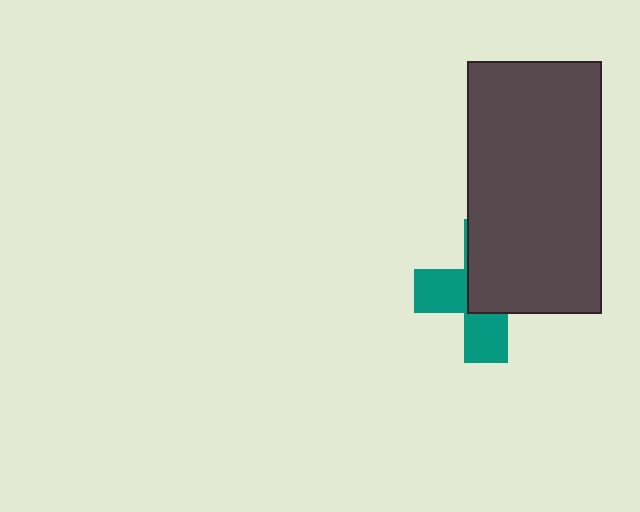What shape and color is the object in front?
The object in front is a dark gray rectangle.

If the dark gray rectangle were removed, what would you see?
You would see the complete teal cross.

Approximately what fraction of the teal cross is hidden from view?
Roughly 56% of the teal cross is hidden behind the dark gray rectangle.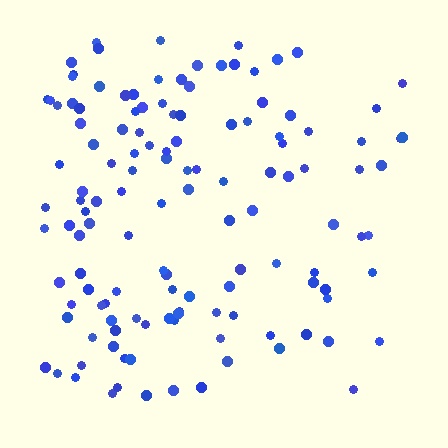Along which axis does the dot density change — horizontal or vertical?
Horizontal.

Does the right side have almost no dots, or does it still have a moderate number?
Still a moderate number, just noticeably fewer than the left.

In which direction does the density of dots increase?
From right to left, with the left side densest.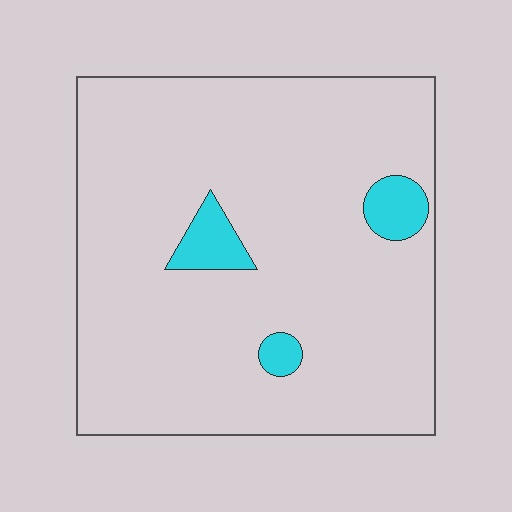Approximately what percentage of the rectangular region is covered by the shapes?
Approximately 5%.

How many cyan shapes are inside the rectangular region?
3.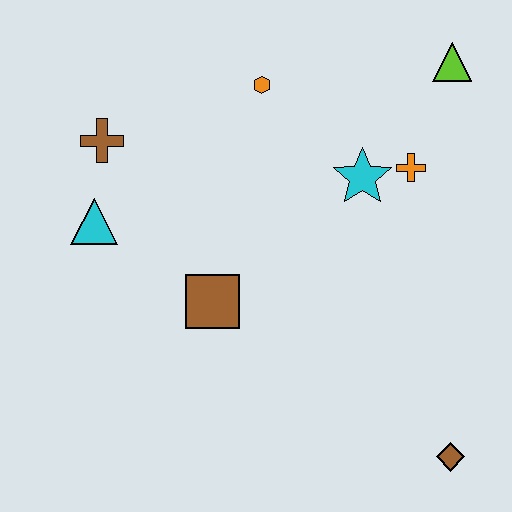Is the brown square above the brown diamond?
Yes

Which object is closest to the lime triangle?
The orange cross is closest to the lime triangle.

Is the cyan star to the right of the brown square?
Yes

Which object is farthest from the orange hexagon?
The brown diamond is farthest from the orange hexagon.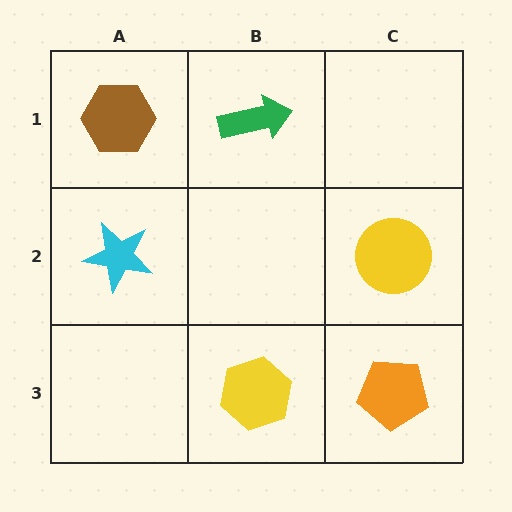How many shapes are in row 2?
2 shapes.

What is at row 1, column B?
A green arrow.